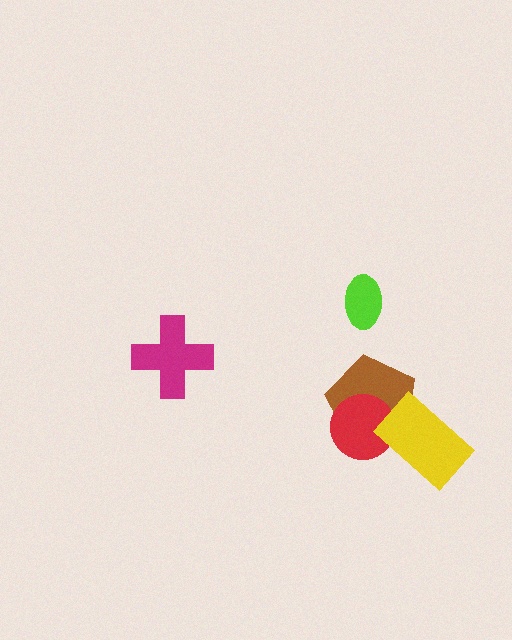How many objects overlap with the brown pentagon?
2 objects overlap with the brown pentagon.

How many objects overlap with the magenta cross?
0 objects overlap with the magenta cross.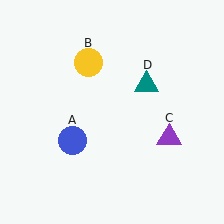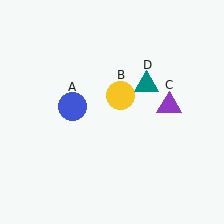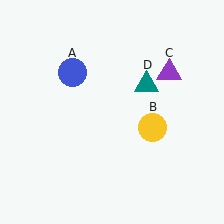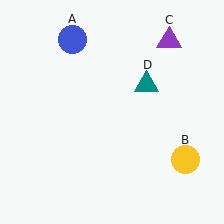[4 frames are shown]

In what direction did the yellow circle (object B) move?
The yellow circle (object B) moved down and to the right.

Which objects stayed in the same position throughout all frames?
Teal triangle (object D) remained stationary.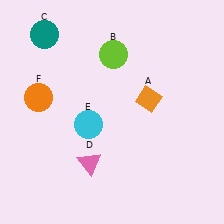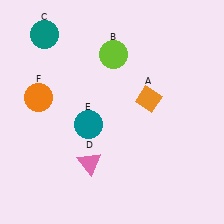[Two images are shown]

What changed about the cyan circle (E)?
In Image 1, E is cyan. In Image 2, it changed to teal.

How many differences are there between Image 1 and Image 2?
There is 1 difference between the two images.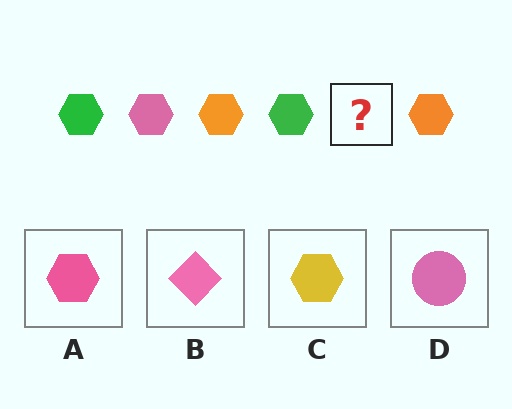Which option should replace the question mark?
Option A.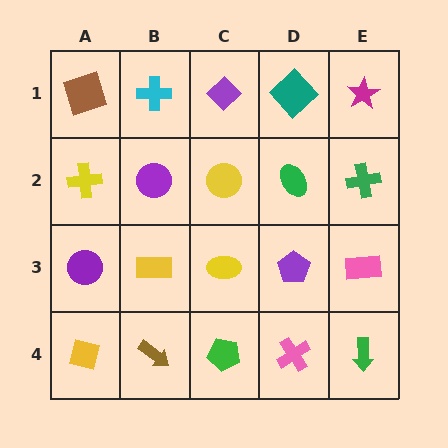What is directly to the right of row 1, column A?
A cyan cross.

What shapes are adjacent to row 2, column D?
A teal diamond (row 1, column D), a purple pentagon (row 3, column D), a yellow circle (row 2, column C), a green cross (row 2, column E).